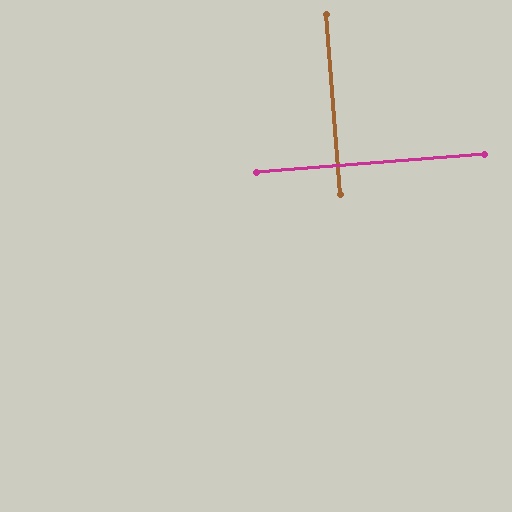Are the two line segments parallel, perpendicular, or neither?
Perpendicular — they meet at approximately 90°.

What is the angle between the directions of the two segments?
Approximately 90 degrees.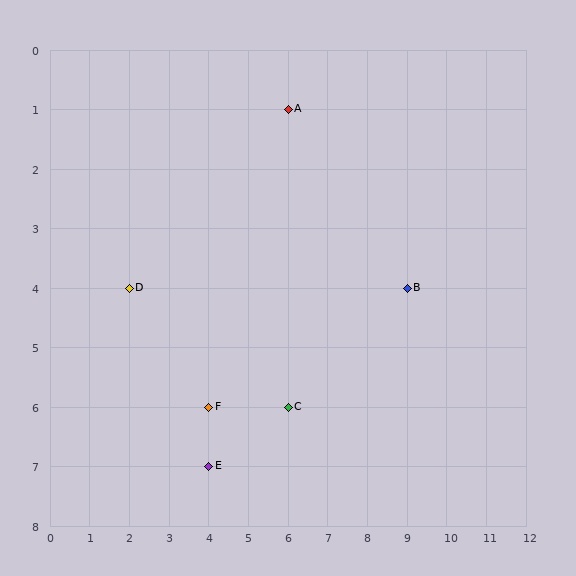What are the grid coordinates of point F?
Point F is at grid coordinates (4, 6).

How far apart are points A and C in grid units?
Points A and C are 5 rows apart.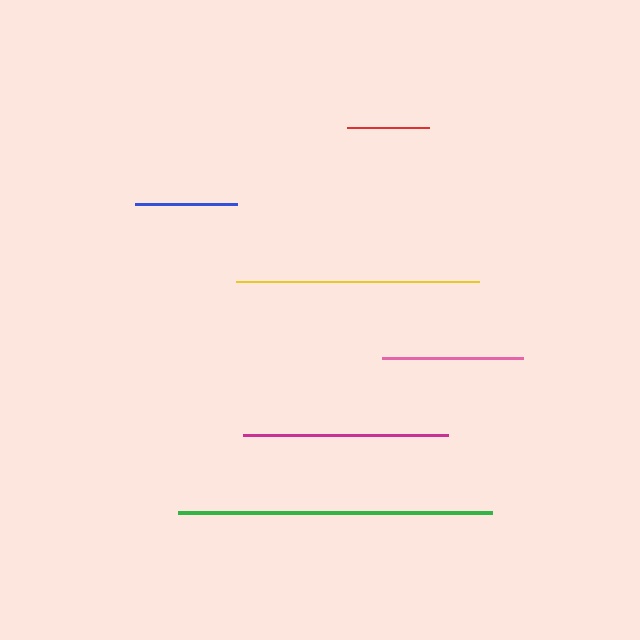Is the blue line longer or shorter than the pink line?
The pink line is longer than the blue line.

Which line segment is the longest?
The green line is the longest at approximately 314 pixels.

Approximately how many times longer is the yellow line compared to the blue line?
The yellow line is approximately 2.4 times the length of the blue line.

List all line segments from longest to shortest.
From longest to shortest: green, yellow, magenta, pink, blue, red.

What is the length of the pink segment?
The pink segment is approximately 141 pixels long.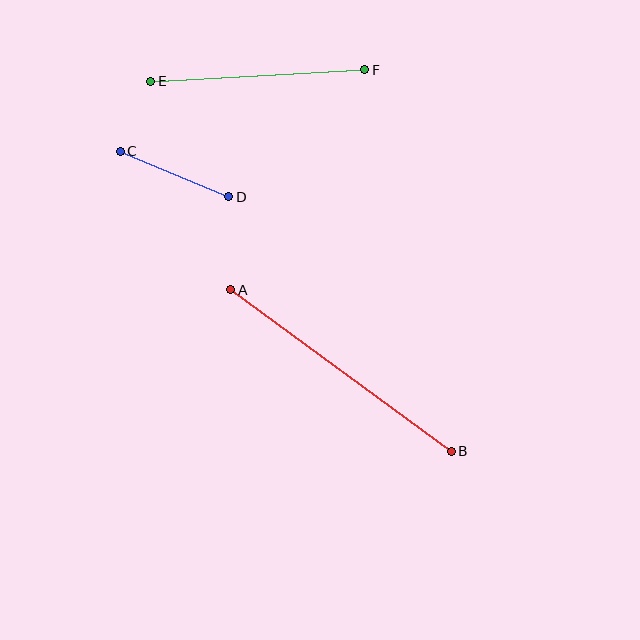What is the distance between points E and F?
The distance is approximately 214 pixels.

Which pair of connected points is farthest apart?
Points A and B are farthest apart.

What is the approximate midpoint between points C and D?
The midpoint is at approximately (174, 174) pixels.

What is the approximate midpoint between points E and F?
The midpoint is at approximately (258, 76) pixels.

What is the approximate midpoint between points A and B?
The midpoint is at approximately (341, 370) pixels.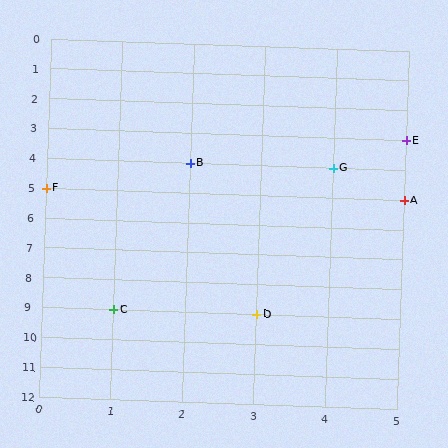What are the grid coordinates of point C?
Point C is at grid coordinates (1, 9).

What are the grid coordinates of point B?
Point B is at grid coordinates (2, 4).